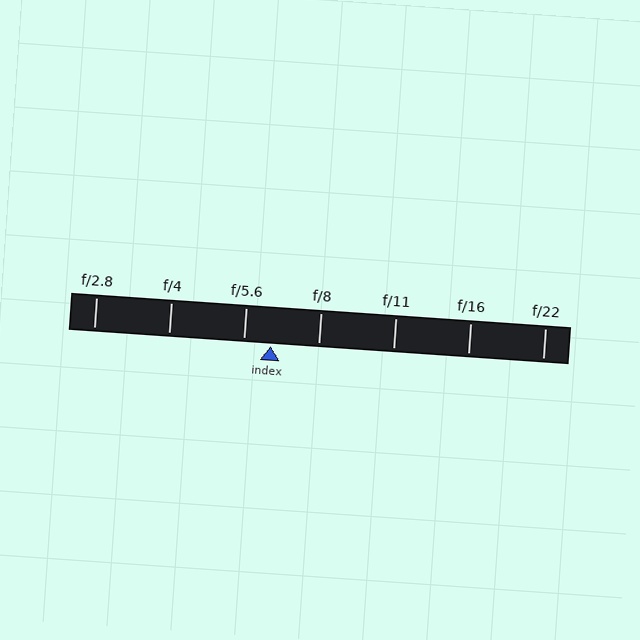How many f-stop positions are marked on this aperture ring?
There are 7 f-stop positions marked.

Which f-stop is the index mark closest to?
The index mark is closest to f/5.6.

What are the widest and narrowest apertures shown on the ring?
The widest aperture shown is f/2.8 and the narrowest is f/22.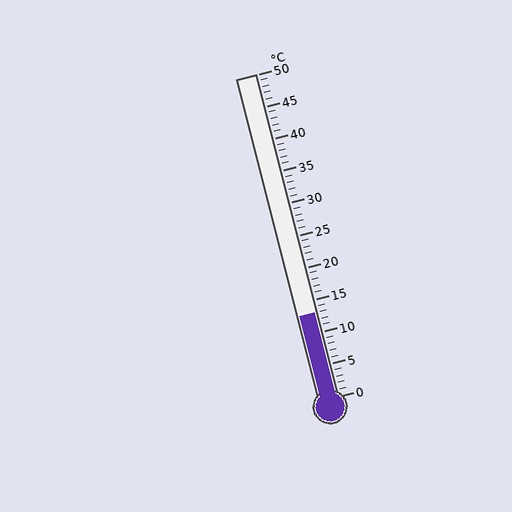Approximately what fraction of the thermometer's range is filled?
The thermometer is filled to approximately 25% of its range.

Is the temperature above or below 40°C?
The temperature is below 40°C.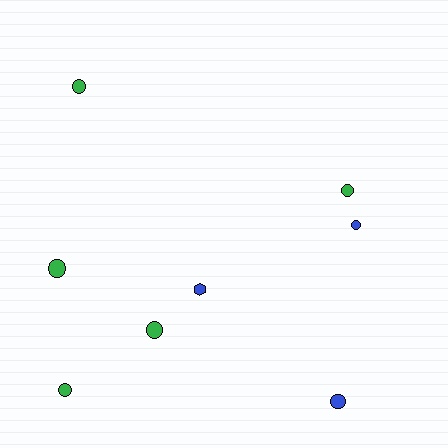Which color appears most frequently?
Green, with 5 objects.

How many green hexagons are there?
There are no green hexagons.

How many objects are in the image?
There are 8 objects.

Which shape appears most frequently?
Circle, with 7 objects.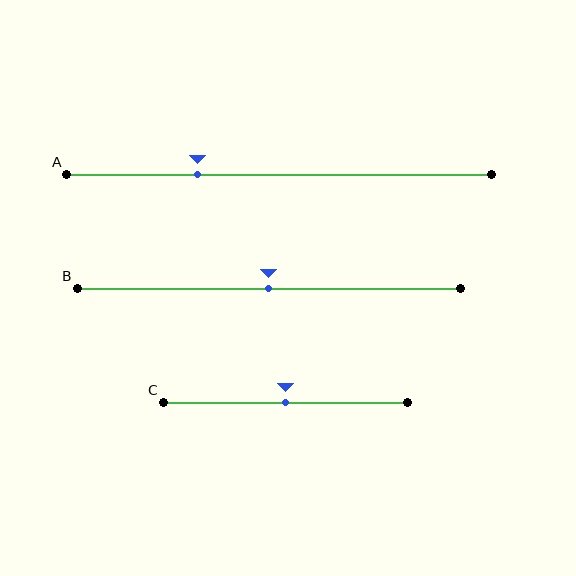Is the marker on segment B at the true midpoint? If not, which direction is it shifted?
Yes, the marker on segment B is at the true midpoint.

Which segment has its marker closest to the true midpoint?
Segment B has its marker closest to the true midpoint.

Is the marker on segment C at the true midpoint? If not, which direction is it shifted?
Yes, the marker on segment C is at the true midpoint.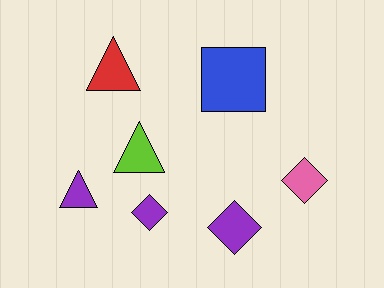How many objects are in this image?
There are 7 objects.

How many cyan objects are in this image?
There are no cyan objects.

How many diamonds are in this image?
There are 3 diamonds.